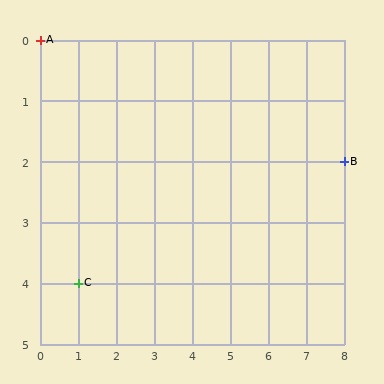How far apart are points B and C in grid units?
Points B and C are 7 columns and 2 rows apart (about 7.3 grid units diagonally).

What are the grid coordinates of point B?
Point B is at grid coordinates (8, 2).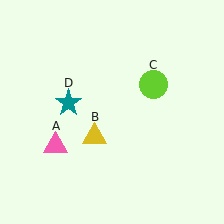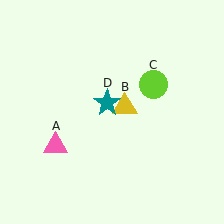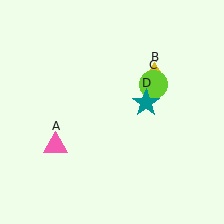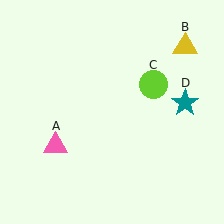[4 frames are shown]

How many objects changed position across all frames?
2 objects changed position: yellow triangle (object B), teal star (object D).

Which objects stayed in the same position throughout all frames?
Pink triangle (object A) and lime circle (object C) remained stationary.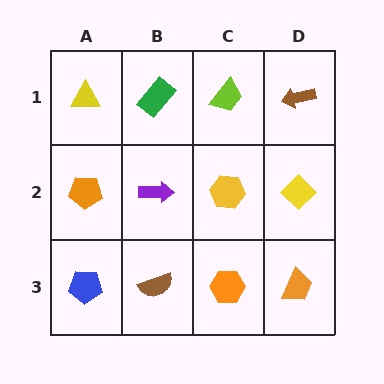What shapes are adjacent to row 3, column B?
A purple arrow (row 2, column B), a blue pentagon (row 3, column A), an orange hexagon (row 3, column C).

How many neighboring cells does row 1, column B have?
3.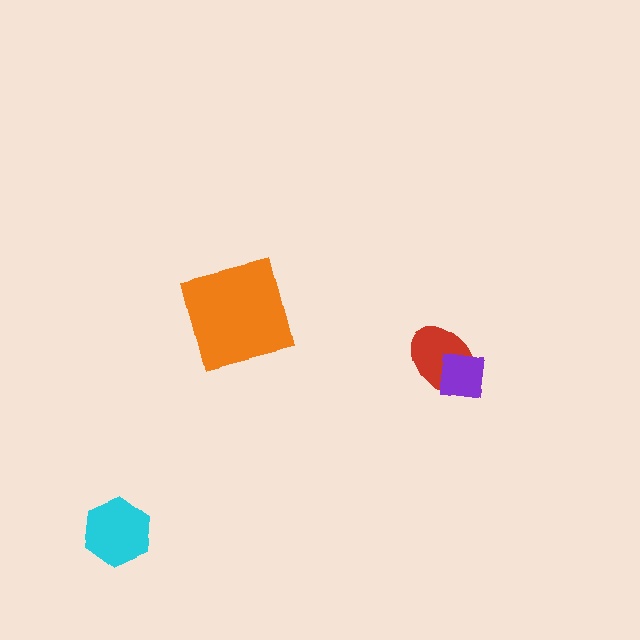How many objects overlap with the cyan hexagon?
0 objects overlap with the cyan hexagon.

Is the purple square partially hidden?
No, no other shape covers it.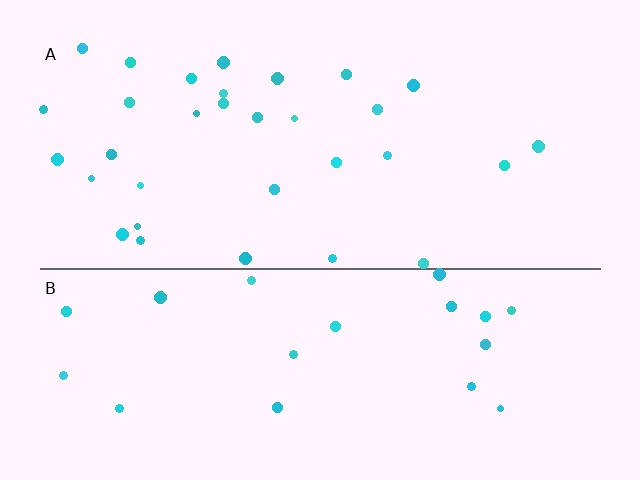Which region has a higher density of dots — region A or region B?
A (the top).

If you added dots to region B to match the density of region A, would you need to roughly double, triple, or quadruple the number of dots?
Approximately double.